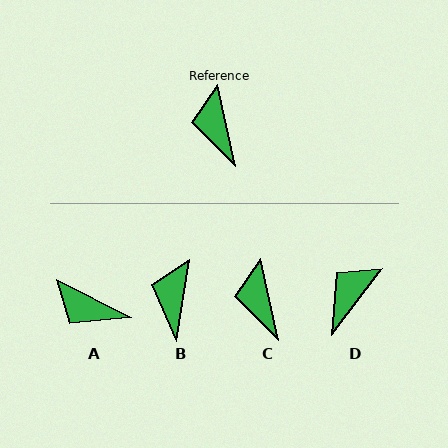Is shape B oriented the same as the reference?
No, it is off by about 22 degrees.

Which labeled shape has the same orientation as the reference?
C.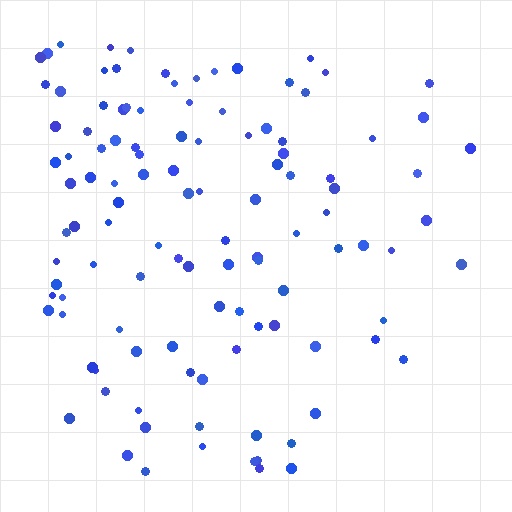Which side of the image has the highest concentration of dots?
The left.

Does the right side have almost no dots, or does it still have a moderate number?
Still a moderate number, just noticeably fewer than the left.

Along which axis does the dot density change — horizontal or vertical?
Horizontal.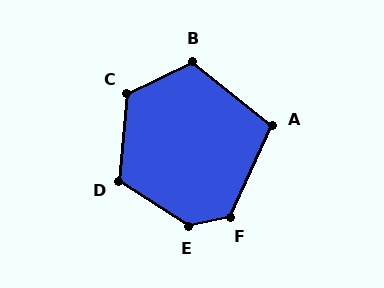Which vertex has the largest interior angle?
E, at approximately 135 degrees.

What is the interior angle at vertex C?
Approximately 121 degrees (obtuse).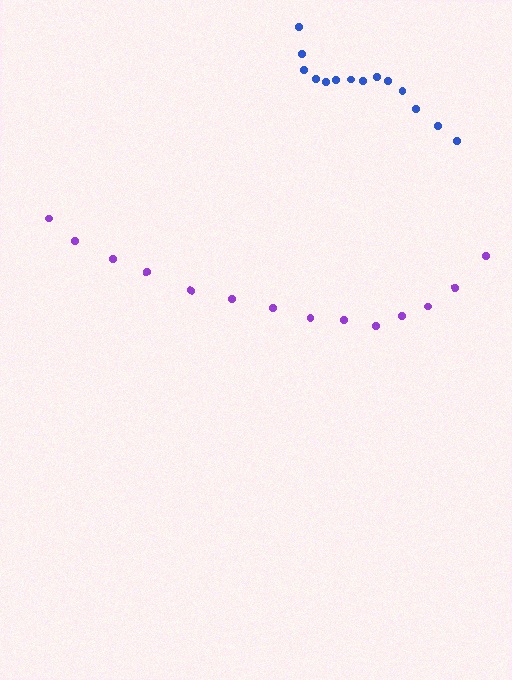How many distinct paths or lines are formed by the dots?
There are 2 distinct paths.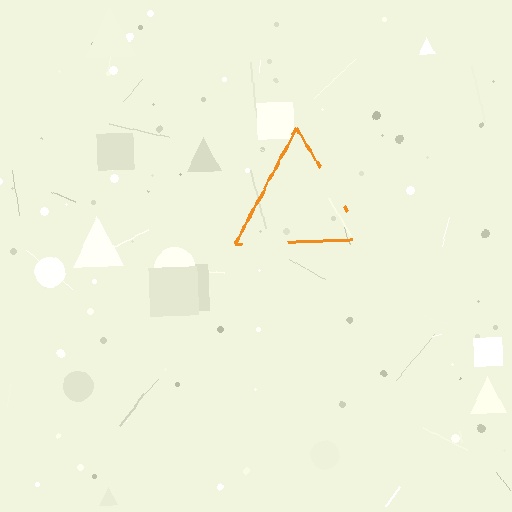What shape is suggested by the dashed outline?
The dashed outline suggests a triangle.